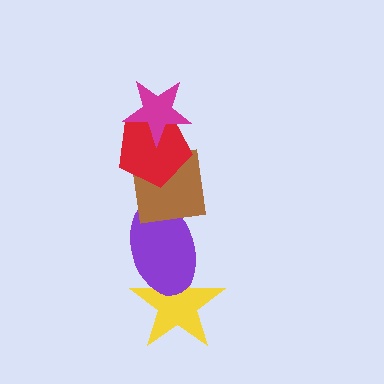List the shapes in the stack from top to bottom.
From top to bottom: the magenta star, the red pentagon, the brown square, the purple ellipse, the yellow star.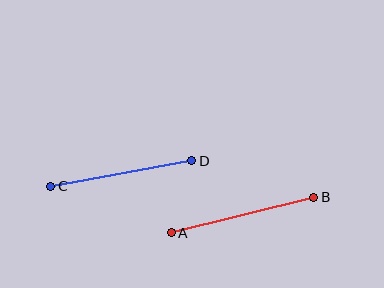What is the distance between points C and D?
The distance is approximately 143 pixels.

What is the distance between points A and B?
The distance is approximately 147 pixels.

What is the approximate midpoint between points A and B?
The midpoint is at approximately (242, 215) pixels.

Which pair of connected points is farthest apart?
Points A and B are farthest apart.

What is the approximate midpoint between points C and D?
The midpoint is at approximately (121, 174) pixels.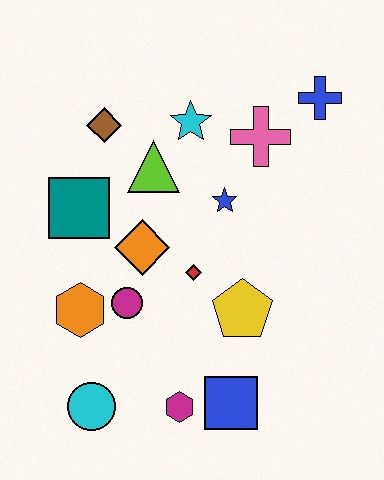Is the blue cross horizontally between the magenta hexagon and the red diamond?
No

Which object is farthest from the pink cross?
The cyan circle is farthest from the pink cross.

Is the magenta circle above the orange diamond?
No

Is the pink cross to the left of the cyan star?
No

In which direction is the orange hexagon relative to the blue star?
The orange hexagon is to the left of the blue star.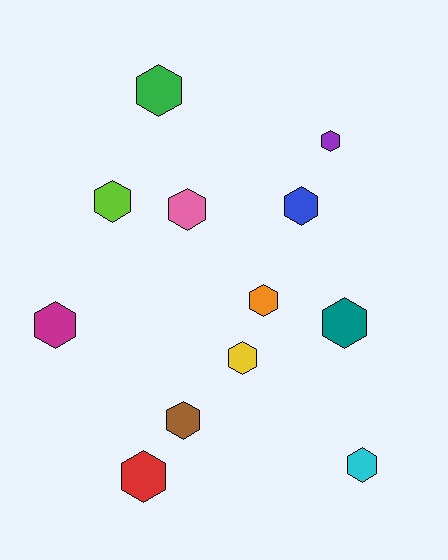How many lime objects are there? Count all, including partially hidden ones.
There is 1 lime object.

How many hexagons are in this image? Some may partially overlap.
There are 12 hexagons.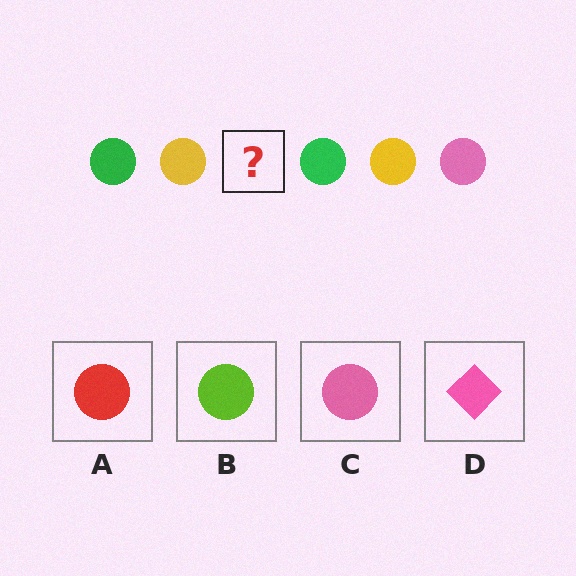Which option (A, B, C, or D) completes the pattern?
C.